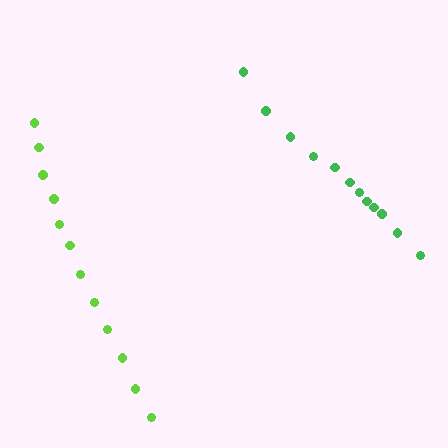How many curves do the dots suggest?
There are 2 distinct paths.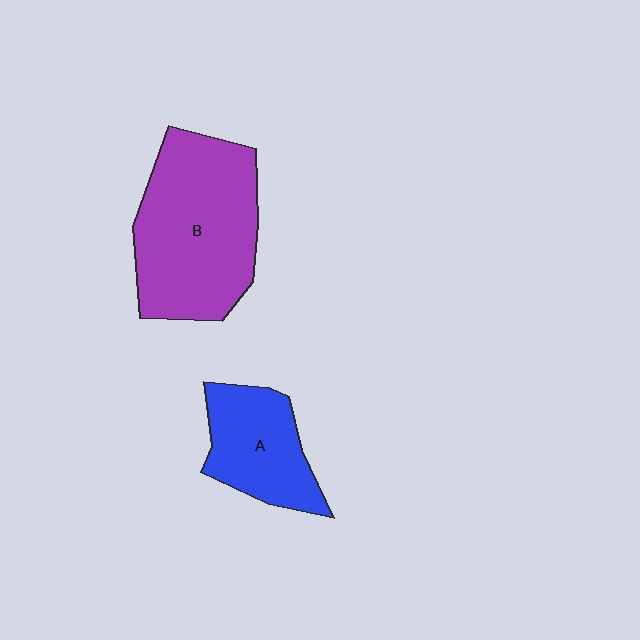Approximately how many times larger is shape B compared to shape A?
Approximately 1.9 times.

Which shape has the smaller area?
Shape A (blue).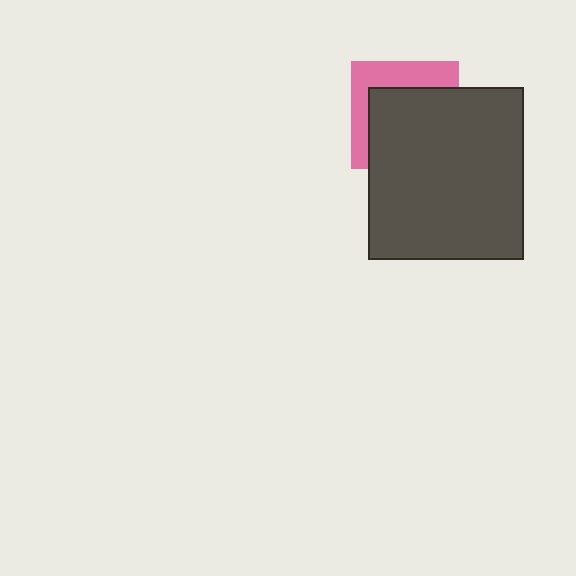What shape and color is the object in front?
The object in front is a dark gray rectangle.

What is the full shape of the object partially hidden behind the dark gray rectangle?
The partially hidden object is a pink square.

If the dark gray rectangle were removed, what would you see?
You would see the complete pink square.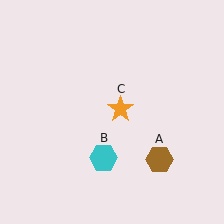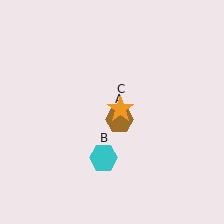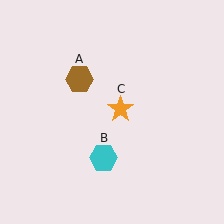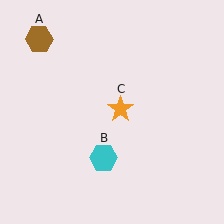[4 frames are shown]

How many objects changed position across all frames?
1 object changed position: brown hexagon (object A).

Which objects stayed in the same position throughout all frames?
Cyan hexagon (object B) and orange star (object C) remained stationary.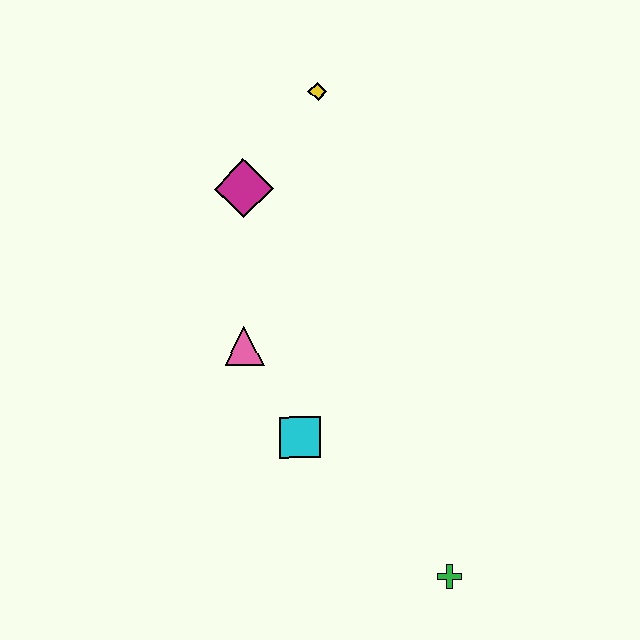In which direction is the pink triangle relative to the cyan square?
The pink triangle is above the cyan square.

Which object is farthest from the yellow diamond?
The green cross is farthest from the yellow diamond.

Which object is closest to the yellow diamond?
The magenta diamond is closest to the yellow diamond.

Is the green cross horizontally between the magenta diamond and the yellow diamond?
No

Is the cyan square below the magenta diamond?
Yes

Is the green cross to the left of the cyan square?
No